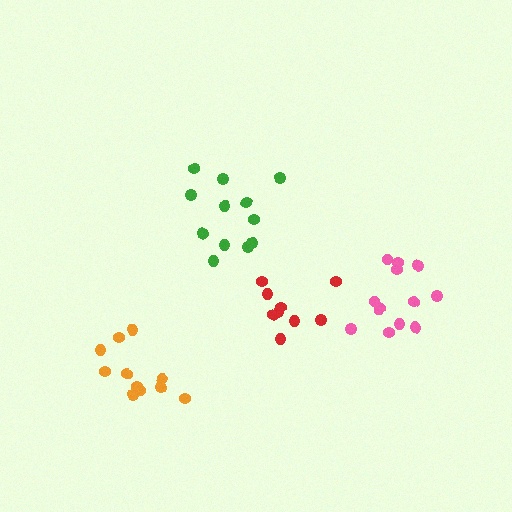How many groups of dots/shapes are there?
There are 4 groups.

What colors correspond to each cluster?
The clusters are colored: orange, red, green, pink.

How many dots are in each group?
Group 1: 11 dots, Group 2: 9 dots, Group 3: 12 dots, Group 4: 13 dots (45 total).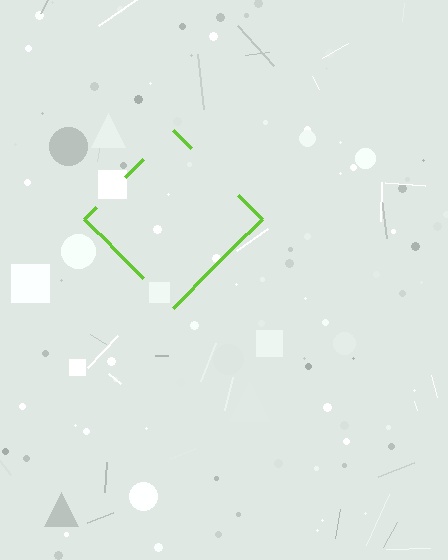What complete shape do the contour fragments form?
The contour fragments form a diamond.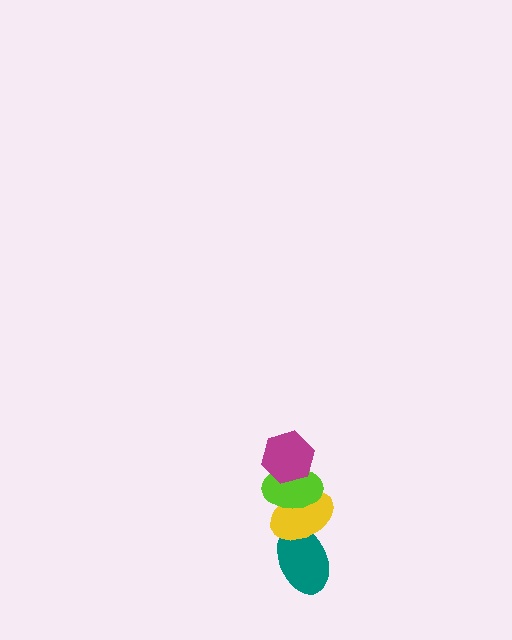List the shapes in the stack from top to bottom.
From top to bottom: the magenta hexagon, the lime ellipse, the yellow ellipse, the teal ellipse.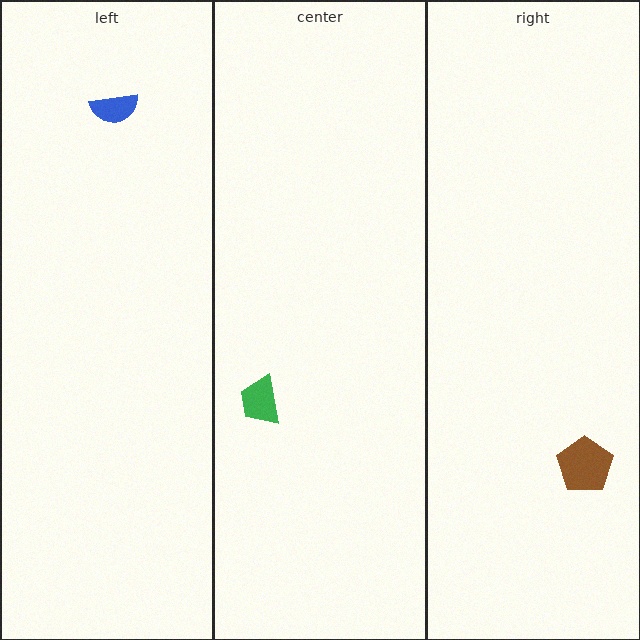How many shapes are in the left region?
1.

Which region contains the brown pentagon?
The right region.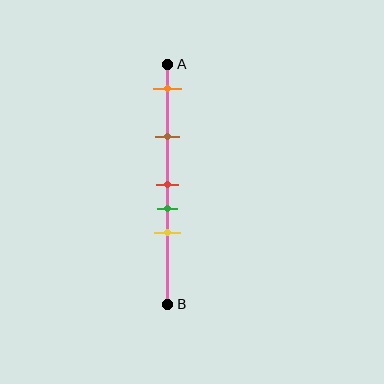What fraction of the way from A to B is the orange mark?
The orange mark is approximately 10% (0.1) of the way from A to B.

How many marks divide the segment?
There are 5 marks dividing the segment.